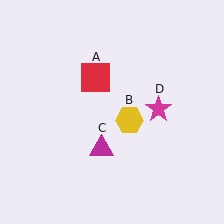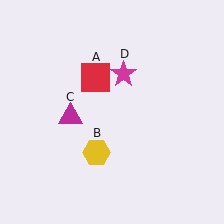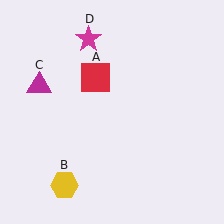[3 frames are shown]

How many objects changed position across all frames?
3 objects changed position: yellow hexagon (object B), magenta triangle (object C), magenta star (object D).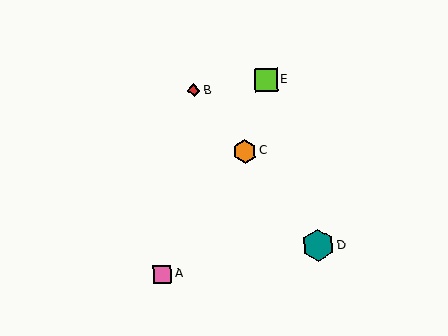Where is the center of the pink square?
The center of the pink square is at (162, 274).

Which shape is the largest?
The teal hexagon (labeled D) is the largest.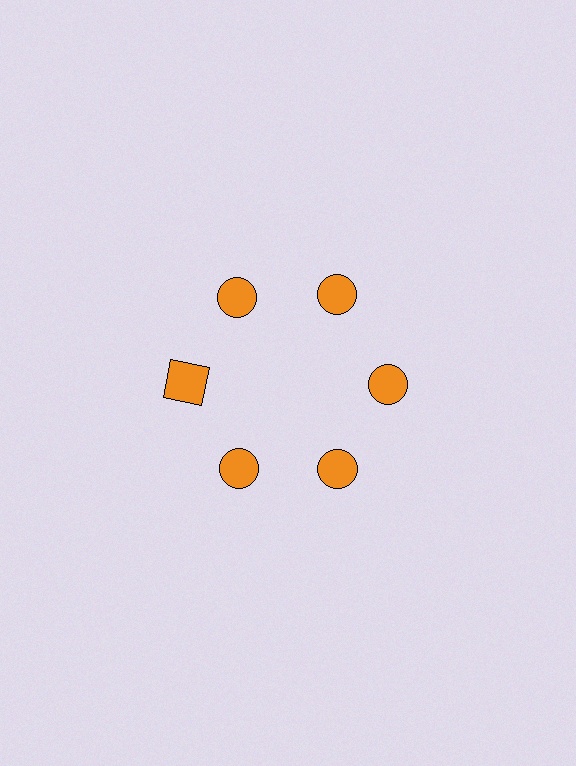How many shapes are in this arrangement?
There are 6 shapes arranged in a ring pattern.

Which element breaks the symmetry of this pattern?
The orange square at roughly the 9 o'clock position breaks the symmetry. All other shapes are orange circles.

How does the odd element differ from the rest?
It has a different shape: square instead of circle.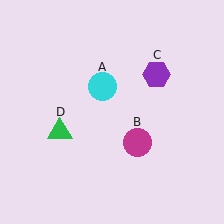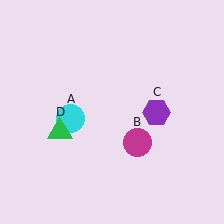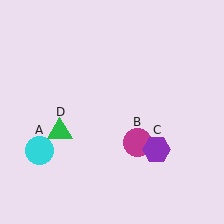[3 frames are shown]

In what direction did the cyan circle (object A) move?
The cyan circle (object A) moved down and to the left.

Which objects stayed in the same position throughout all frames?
Magenta circle (object B) and green triangle (object D) remained stationary.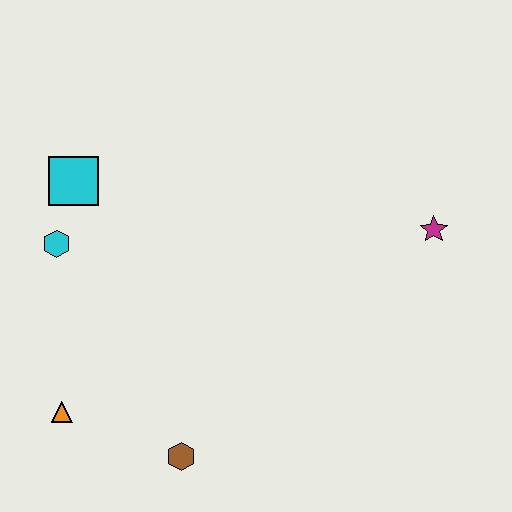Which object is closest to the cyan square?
The cyan hexagon is closest to the cyan square.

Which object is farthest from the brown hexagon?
The magenta star is farthest from the brown hexagon.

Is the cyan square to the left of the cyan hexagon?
No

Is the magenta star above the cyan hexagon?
Yes